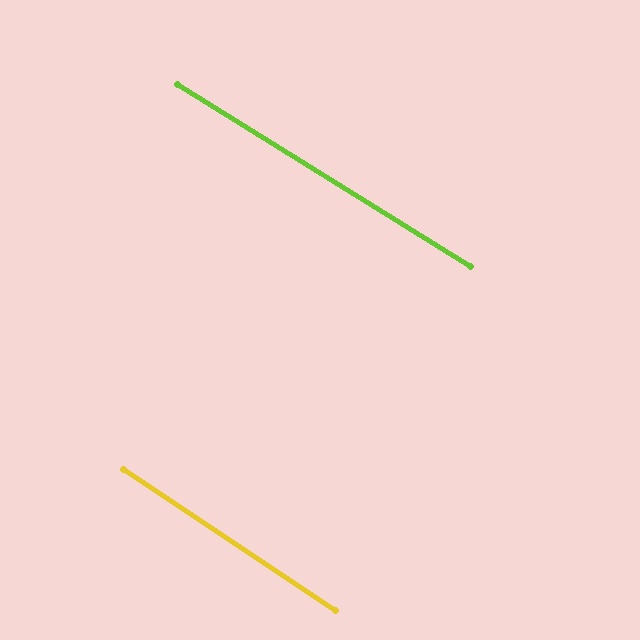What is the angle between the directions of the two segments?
Approximately 2 degrees.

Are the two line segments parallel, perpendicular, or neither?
Parallel — their directions differ by only 1.7°.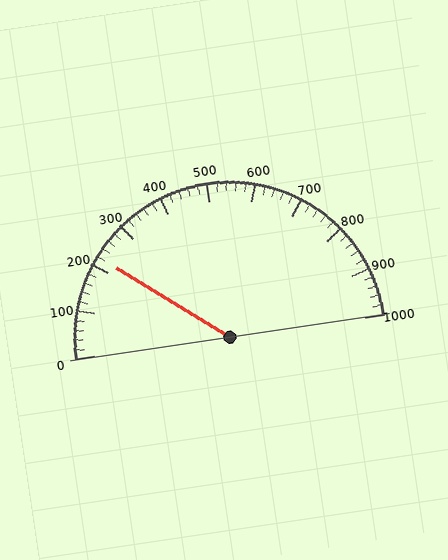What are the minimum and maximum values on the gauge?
The gauge ranges from 0 to 1000.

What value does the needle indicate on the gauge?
The needle indicates approximately 220.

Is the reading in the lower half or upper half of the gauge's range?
The reading is in the lower half of the range (0 to 1000).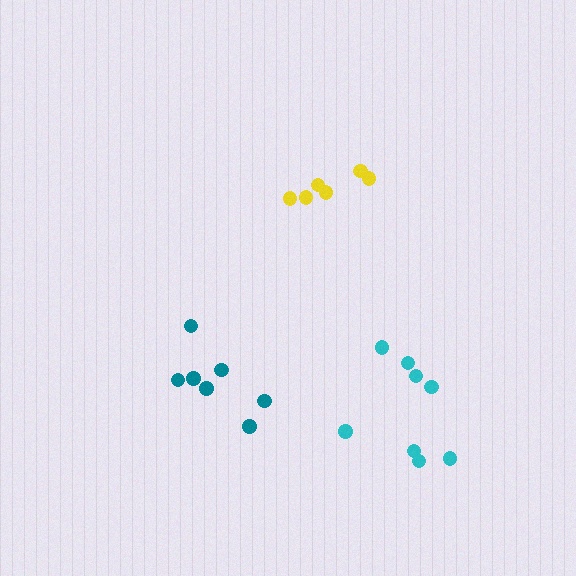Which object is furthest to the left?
The teal cluster is leftmost.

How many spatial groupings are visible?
There are 3 spatial groupings.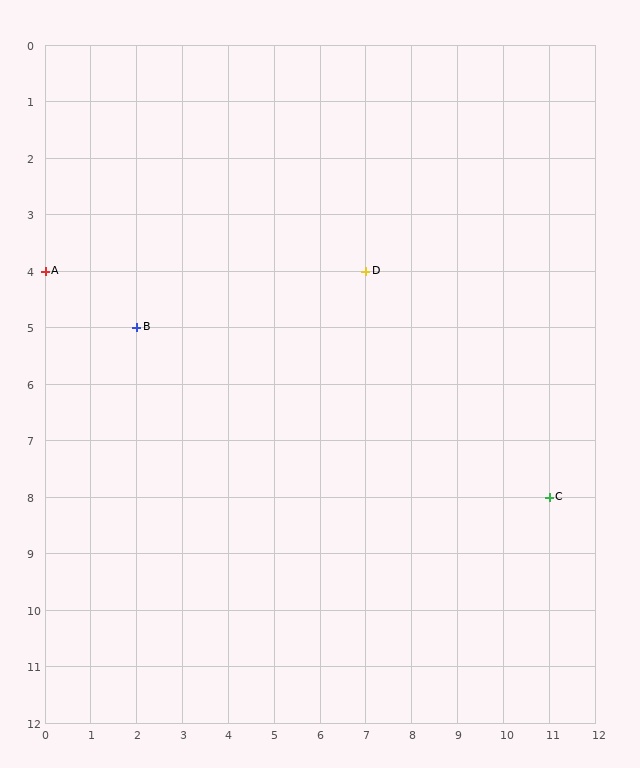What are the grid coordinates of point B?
Point B is at grid coordinates (2, 5).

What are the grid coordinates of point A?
Point A is at grid coordinates (0, 4).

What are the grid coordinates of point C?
Point C is at grid coordinates (11, 8).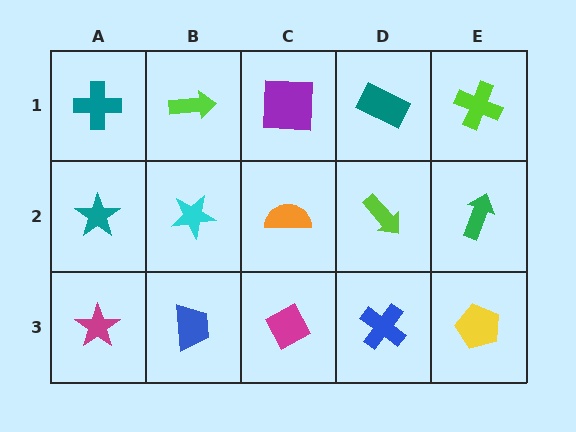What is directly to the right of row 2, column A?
A cyan star.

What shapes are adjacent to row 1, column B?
A cyan star (row 2, column B), a teal cross (row 1, column A), a purple square (row 1, column C).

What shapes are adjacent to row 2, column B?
A lime arrow (row 1, column B), a blue trapezoid (row 3, column B), a teal star (row 2, column A), an orange semicircle (row 2, column C).